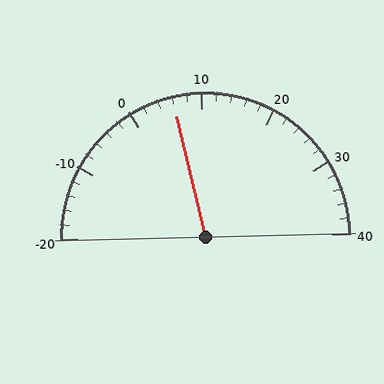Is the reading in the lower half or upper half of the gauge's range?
The reading is in the lower half of the range (-20 to 40).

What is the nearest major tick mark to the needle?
The nearest major tick mark is 10.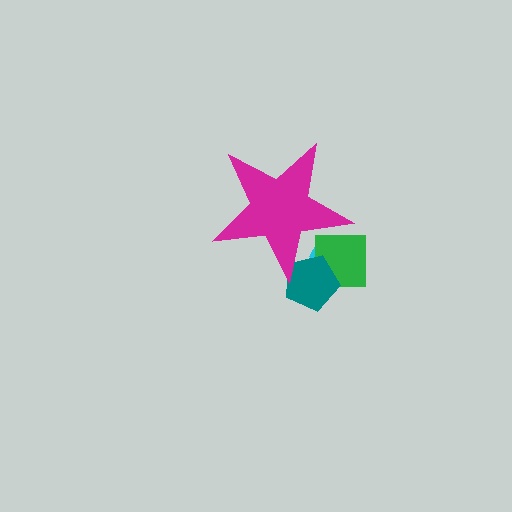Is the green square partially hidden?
Yes, the green square is partially hidden behind the magenta star.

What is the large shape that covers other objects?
A magenta star.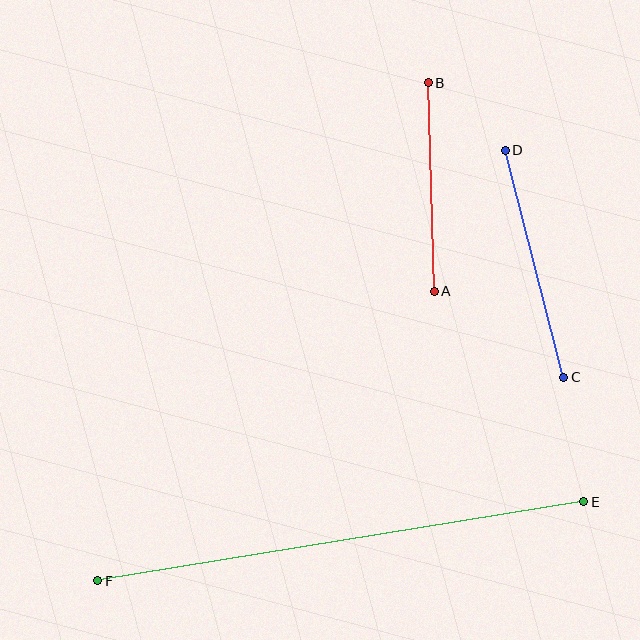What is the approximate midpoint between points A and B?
The midpoint is at approximately (431, 187) pixels.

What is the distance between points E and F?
The distance is approximately 492 pixels.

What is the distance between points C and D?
The distance is approximately 235 pixels.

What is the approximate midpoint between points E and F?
The midpoint is at approximately (341, 541) pixels.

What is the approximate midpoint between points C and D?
The midpoint is at approximately (535, 264) pixels.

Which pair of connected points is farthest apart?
Points E and F are farthest apart.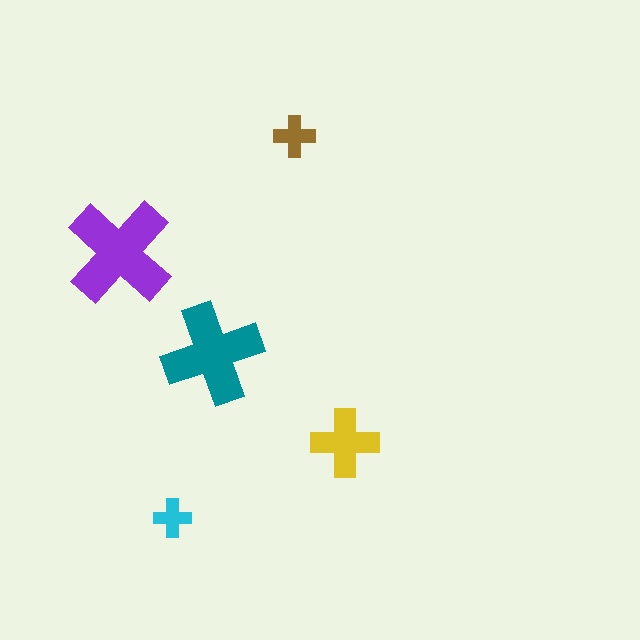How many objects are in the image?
There are 5 objects in the image.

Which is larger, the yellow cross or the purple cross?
The purple one.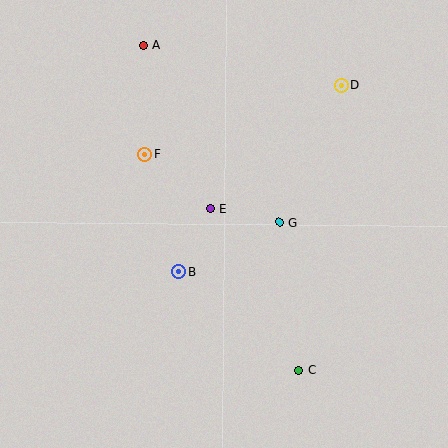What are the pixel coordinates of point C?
Point C is at (299, 370).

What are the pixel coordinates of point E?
Point E is at (210, 209).